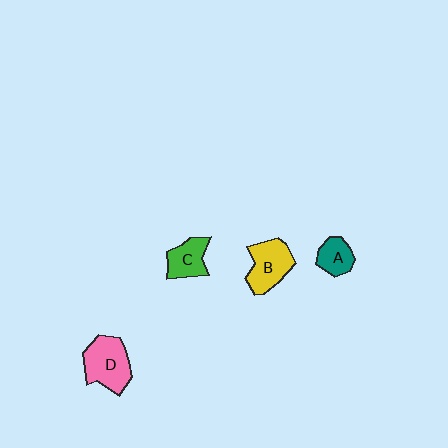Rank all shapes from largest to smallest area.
From largest to smallest: D (pink), B (yellow), C (green), A (teal).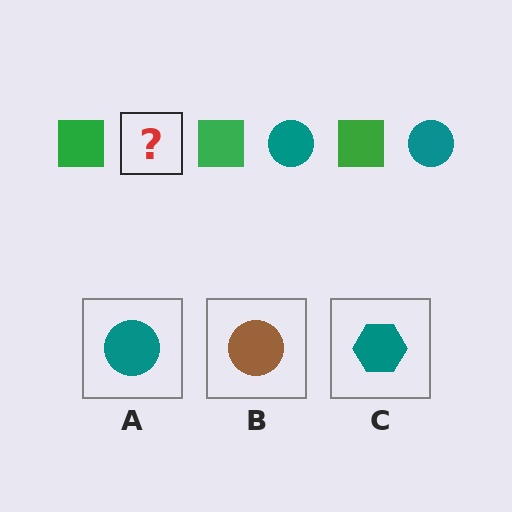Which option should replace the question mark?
Option A.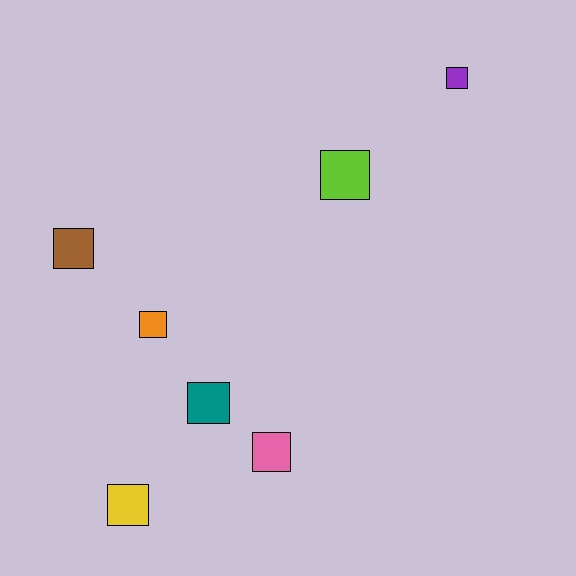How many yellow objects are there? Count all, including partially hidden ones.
There is 1 yellow object.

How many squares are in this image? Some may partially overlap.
There are 7 squares.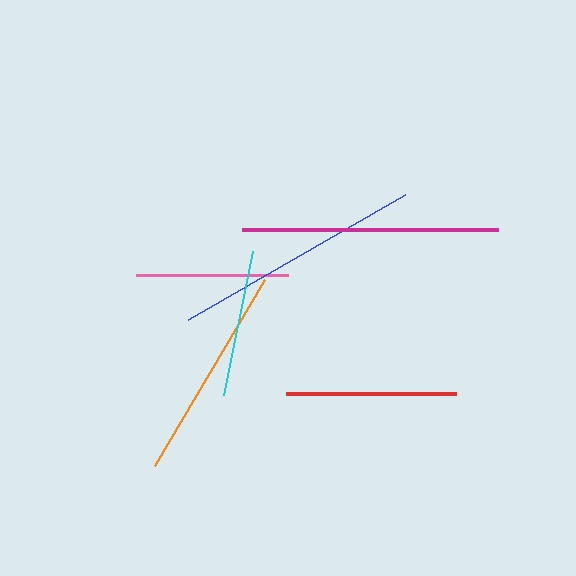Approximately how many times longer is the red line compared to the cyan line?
The red line is approximately 1.2 times the length of the cyan line.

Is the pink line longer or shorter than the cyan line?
The pink line is longer than the cyan line.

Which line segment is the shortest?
The cyan line is the shortest at approximately 147 pixels.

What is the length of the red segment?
The red segment is approximately 170 pixels long.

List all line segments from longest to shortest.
From longest to shortest: magenta, blue, orange, red, pink, cyan.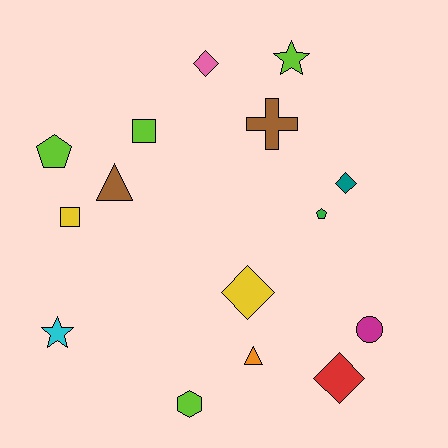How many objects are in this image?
There are 15 objects.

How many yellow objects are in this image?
There are 2 yellow objects.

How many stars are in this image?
There are 2 stars.